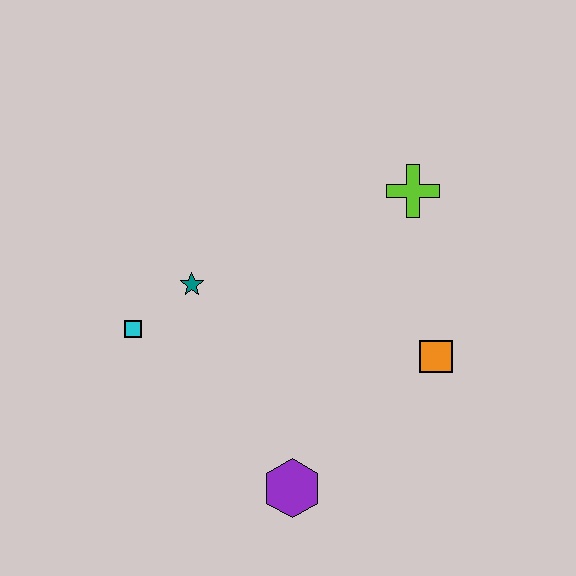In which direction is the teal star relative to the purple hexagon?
The teal star is above the purple hexagon.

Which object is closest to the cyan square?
The teal star is closest to the cyan square.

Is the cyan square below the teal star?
Yes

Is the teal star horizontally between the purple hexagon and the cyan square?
Yes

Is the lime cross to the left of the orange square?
Yes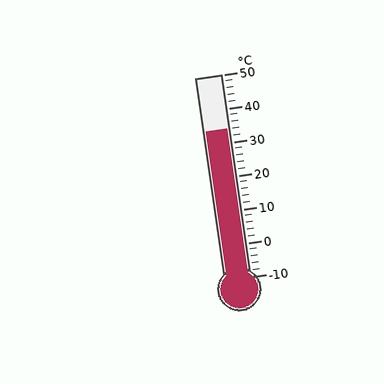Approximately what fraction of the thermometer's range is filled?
The thermometer is filled to approximately 75% of its range.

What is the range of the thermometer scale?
The thermometer scale ranges from -10°C to 50°C.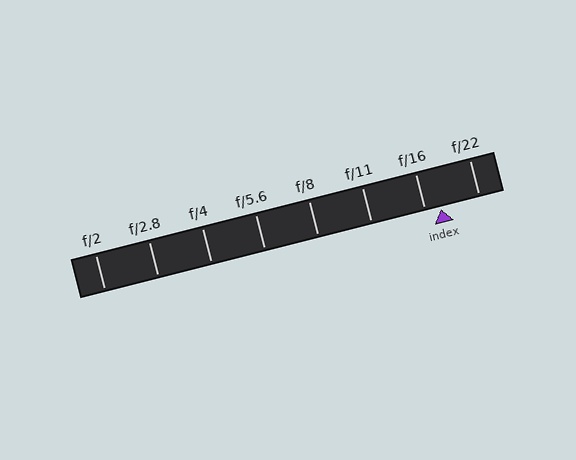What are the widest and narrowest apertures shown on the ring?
The widest aperture shown is f/2 and the narrowest is f/22.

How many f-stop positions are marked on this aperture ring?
There are 8 f-stop positions marked.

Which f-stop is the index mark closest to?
The index mark is closest to f/16.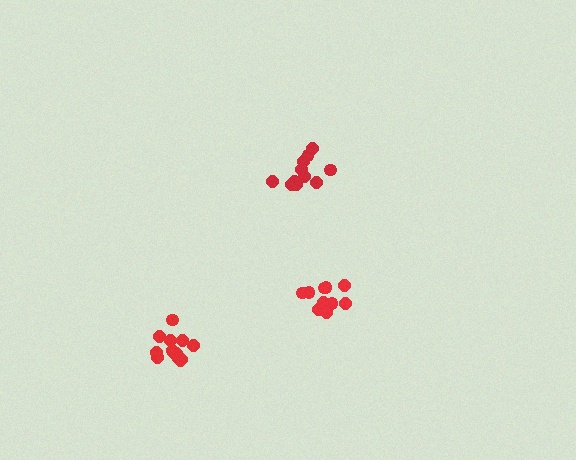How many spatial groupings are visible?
There are 3 spatial groupings.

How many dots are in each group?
Group 1: 11 dots, Group 2: 11 dots, Group 3: 13 dots (35 total).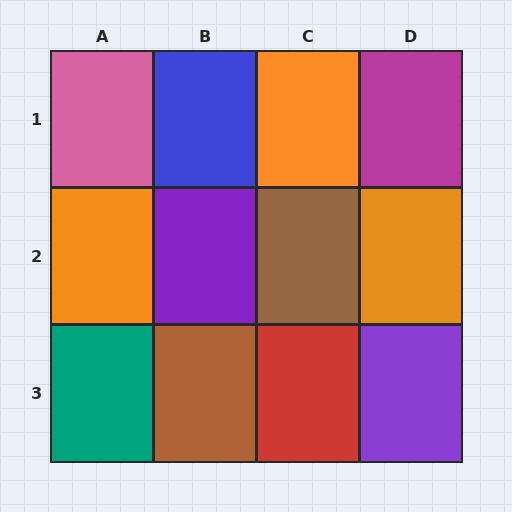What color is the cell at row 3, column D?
Purple.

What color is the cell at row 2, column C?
Brown.